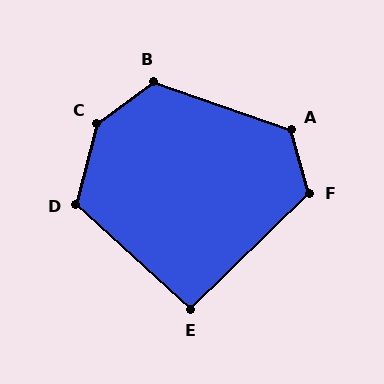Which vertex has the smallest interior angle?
E, at approximately 93 degrees.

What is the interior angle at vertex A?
Approximately 125 degrees (obtuse).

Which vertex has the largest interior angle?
C, at approximately 141 degrees.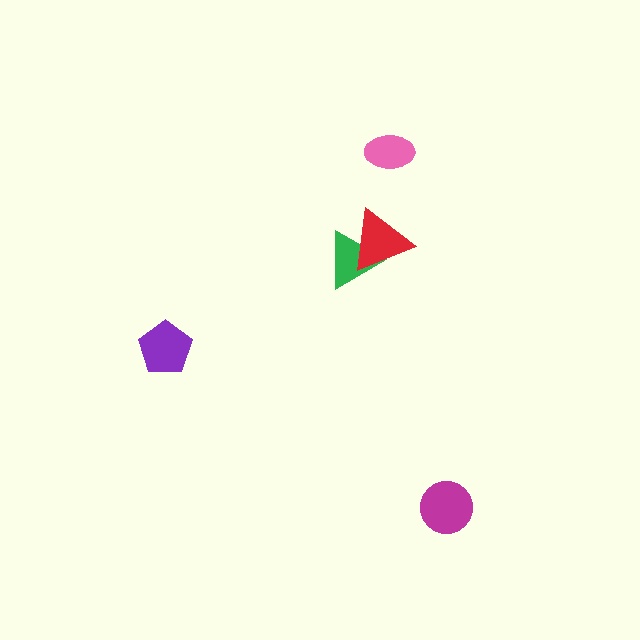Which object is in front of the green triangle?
The red triangle is in front of the green triangle.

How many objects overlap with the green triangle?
1 object overlaps with the green triangle.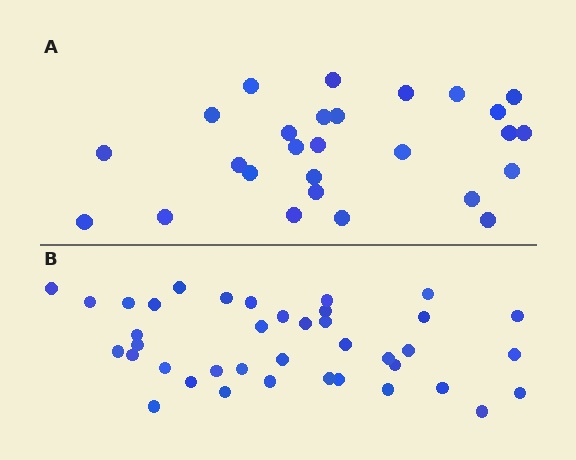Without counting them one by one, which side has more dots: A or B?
Region B (the bottom region) has more dots.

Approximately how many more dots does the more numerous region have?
Region B has roughly 12 or so more dots than region A.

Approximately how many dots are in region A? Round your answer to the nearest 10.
About 30 dots. (The exact count is 27, which rounds to 30.)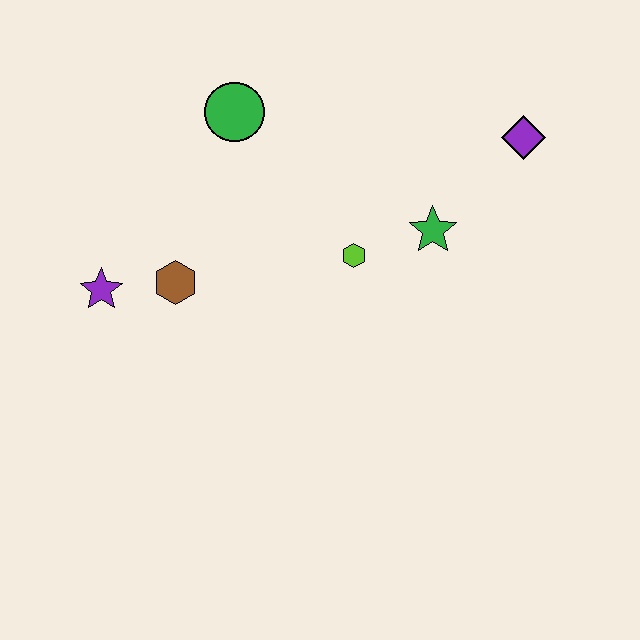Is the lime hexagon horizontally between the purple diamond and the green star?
No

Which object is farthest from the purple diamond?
The purple star is farthest from the purple diamond.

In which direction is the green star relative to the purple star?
The green star is to the right of the purple star.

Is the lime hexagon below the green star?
Yes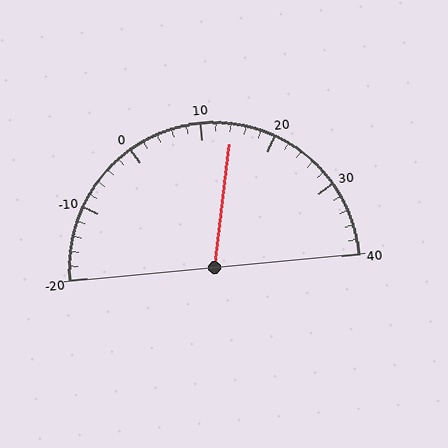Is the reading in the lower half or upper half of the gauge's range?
The reading is in the upper half of the range (-20 to 40).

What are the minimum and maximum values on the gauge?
The gauge ranges from -20 to 40.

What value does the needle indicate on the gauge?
The needle indicates approximately 14.